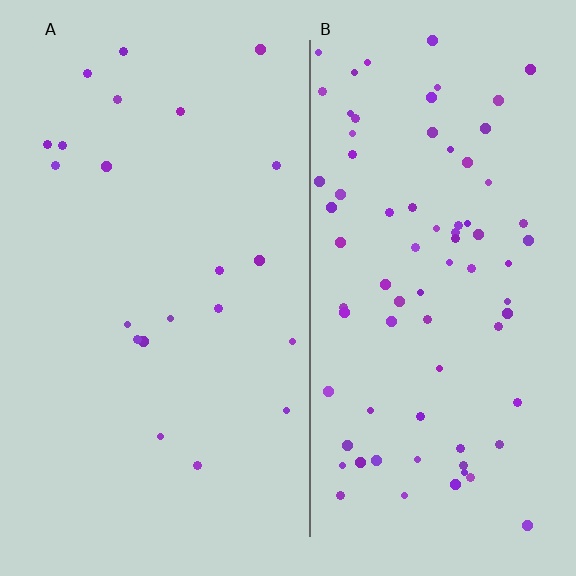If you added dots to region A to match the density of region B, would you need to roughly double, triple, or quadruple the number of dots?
Approximately quadruple.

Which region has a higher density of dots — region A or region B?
B (the right).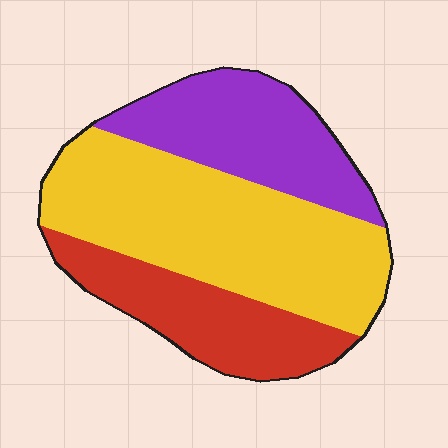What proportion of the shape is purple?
Purple takes up between a quarter and a half of the shape.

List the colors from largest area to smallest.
From largest to smallest: yellow, purple, red.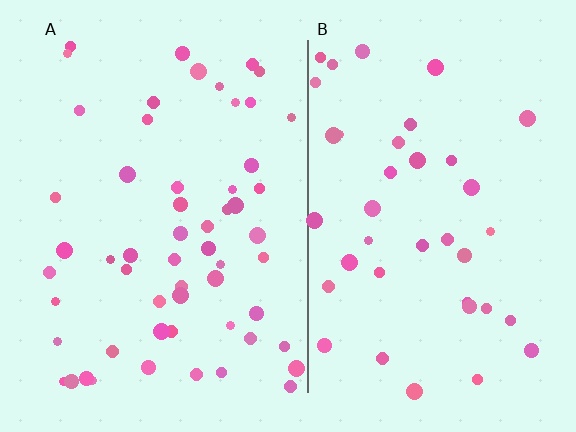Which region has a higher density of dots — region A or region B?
A (the left).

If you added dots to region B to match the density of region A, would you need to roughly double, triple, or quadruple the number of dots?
Approximately double.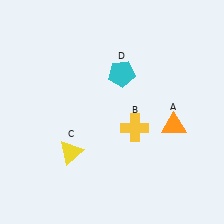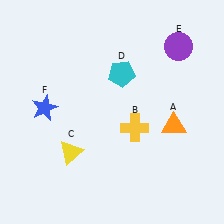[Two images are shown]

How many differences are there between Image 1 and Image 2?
There are 2 differences between the two images.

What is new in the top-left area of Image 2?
A blue star (F) was added in the top-left area of Image 2.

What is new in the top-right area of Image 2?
A purple circle (E) was added in the top-right area of Image 2.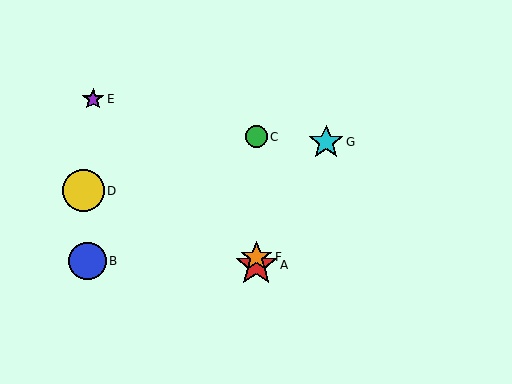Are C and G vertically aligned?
No, C is at x≈256 and G is at x≈326.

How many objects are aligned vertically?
3 objects (A, C, F) are aligned vertically.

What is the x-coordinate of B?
Object B is at x≈87.